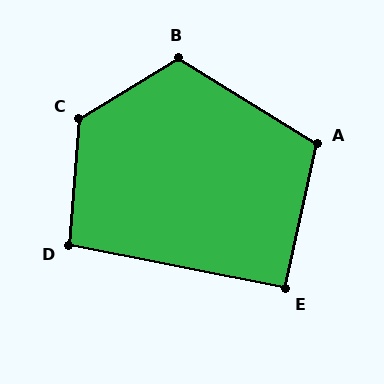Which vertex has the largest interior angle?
C, at approximately 126 degrees.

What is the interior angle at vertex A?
Approximately 109 degrees (obtuse).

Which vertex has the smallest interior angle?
E, at approximately 91 degrees.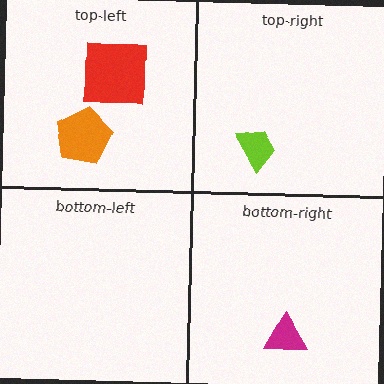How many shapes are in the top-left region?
2.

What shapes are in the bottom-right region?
The magenta triangle.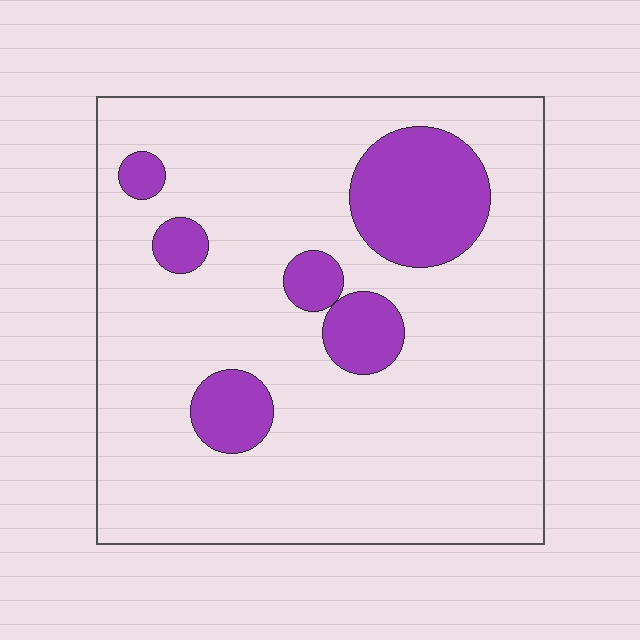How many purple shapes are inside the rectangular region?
6.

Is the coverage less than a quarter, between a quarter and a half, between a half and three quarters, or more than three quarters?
Less than a quarter.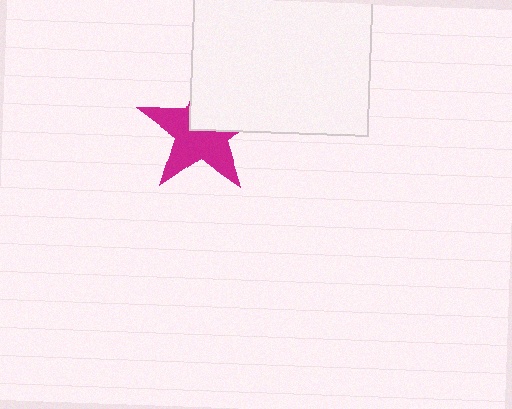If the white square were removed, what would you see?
You would see the complete magenta star.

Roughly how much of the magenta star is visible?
About half of it is visible (roughly 60%).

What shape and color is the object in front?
The object in front is a white square.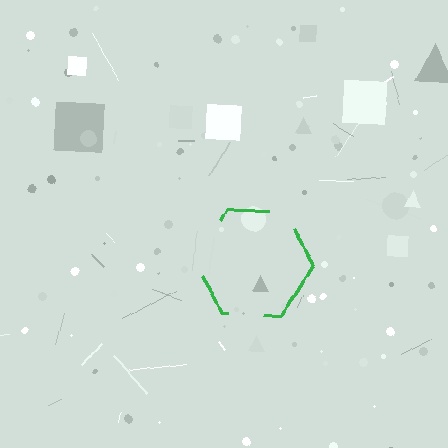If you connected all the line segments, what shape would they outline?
They would outline a hexagon.